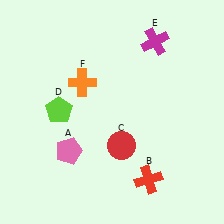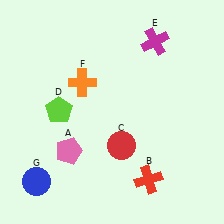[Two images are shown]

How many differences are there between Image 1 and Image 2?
There is 1 difference between the two images.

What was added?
A blue circle (G) was added in Image 2.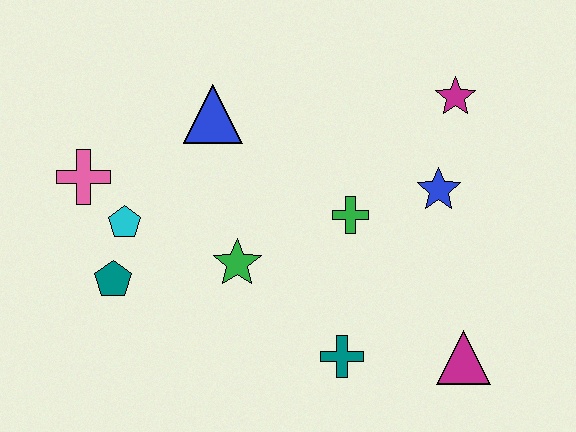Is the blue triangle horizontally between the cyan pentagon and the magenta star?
Yes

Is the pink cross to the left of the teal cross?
Yes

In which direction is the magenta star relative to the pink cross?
The magenta star is to the right of the pink cross.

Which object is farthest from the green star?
The magenta star is farthest from the green star.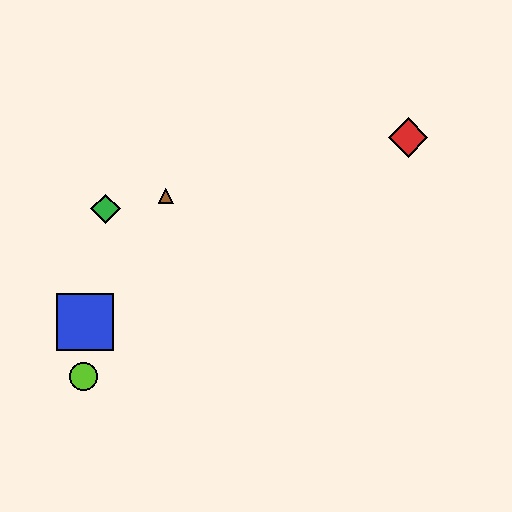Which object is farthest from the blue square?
The red diamond is farthest from the blue square.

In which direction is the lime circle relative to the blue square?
The lime circle is below the blue square.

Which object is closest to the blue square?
The lime circle is closest to the blue square.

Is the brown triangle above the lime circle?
Yes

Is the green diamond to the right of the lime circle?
Yes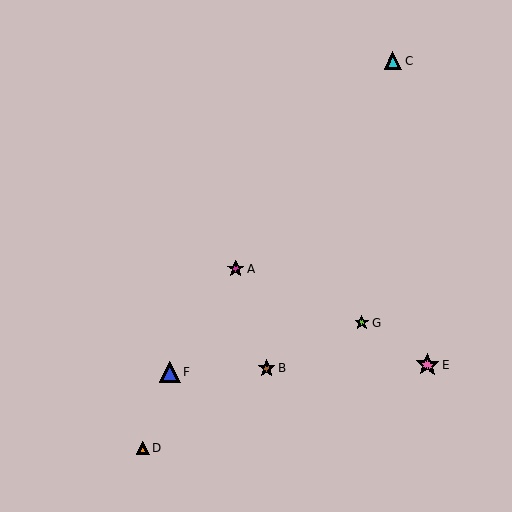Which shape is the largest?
The pink star (labeled E) is the largest.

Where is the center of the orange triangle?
The center of the orange triangle is at (143, 448).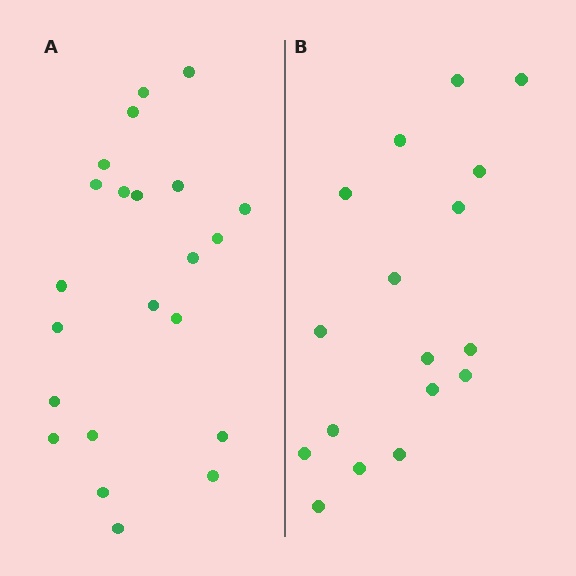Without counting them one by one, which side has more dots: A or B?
Region A (the left region) has more dots.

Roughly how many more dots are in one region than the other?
Region A has about 5 more dots than region B.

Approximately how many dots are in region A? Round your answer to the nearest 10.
About 20 dots. (The exact count is 22, which rounds to 20.)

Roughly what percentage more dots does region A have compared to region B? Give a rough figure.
About 30% more.